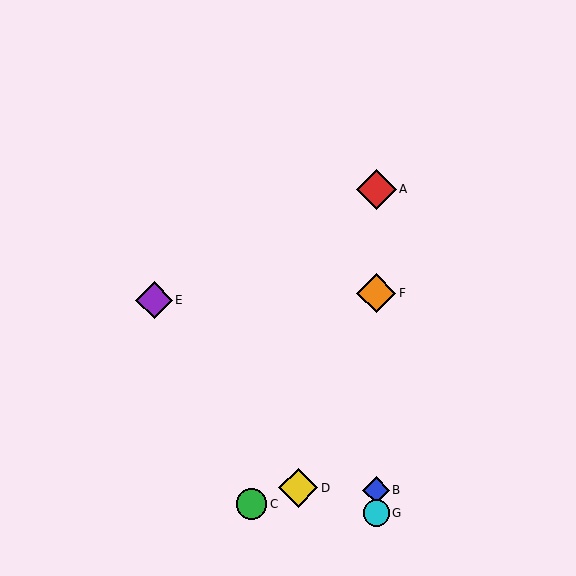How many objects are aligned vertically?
4 objects (A, B, F, G) are aligned vertically.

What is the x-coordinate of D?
Object D is at x≈298.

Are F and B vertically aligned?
Yes, both are at x≈376.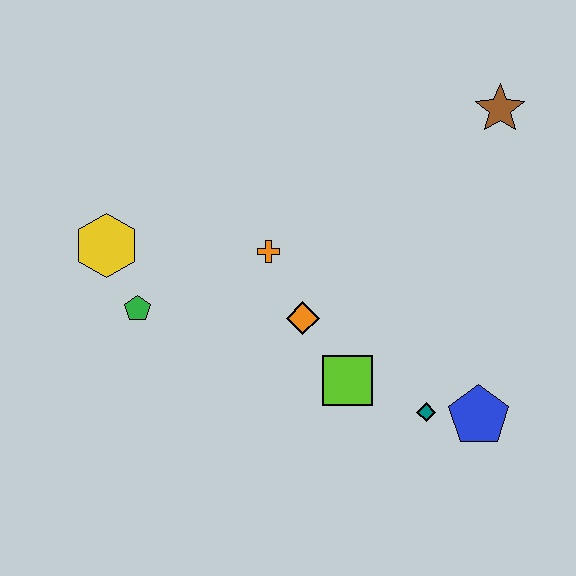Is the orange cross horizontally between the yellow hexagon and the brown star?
Yes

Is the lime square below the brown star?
Yes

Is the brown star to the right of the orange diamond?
Yes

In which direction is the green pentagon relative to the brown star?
The green pentagon is to the left of the brown star.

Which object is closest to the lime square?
The orange diamond is closest to the lime square.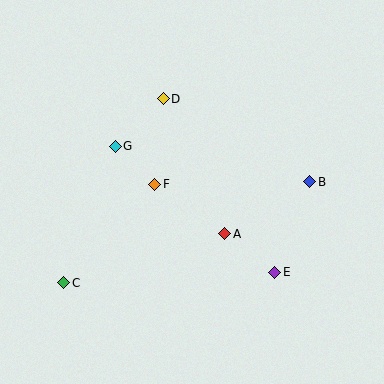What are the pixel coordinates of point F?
Point F is at (155, 184).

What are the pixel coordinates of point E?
Point E is at (275, 272).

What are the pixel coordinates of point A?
Point A is at (225, 234).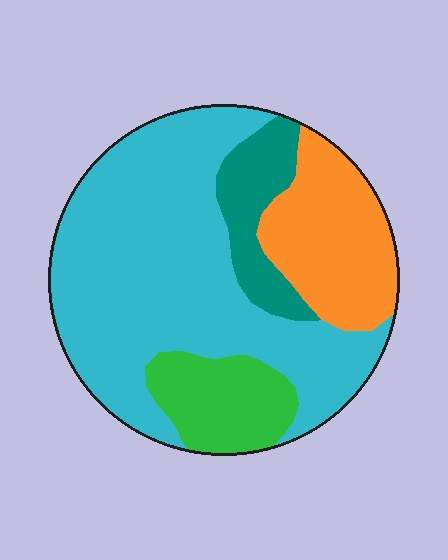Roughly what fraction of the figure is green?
Green takes up about one eighth (1/8) of the figure.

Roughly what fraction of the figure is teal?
Teal takes up less than a quarter of the figure.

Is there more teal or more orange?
Orange.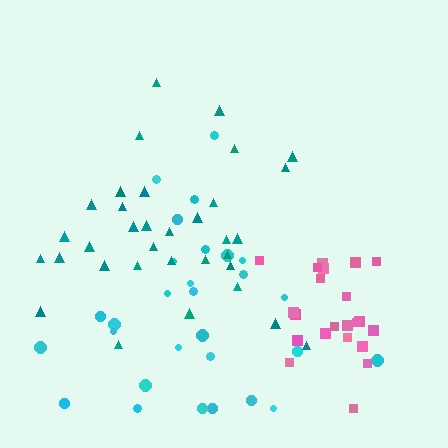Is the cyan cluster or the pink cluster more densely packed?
Pink.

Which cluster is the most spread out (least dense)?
Cyan.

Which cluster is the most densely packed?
Pink.